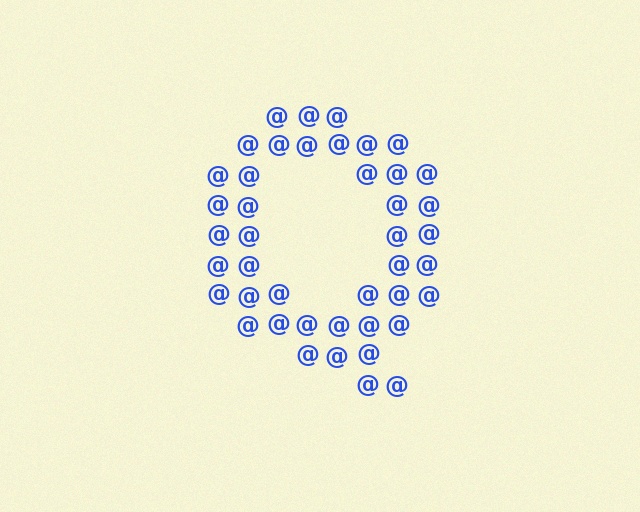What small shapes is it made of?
It is made of small at signs.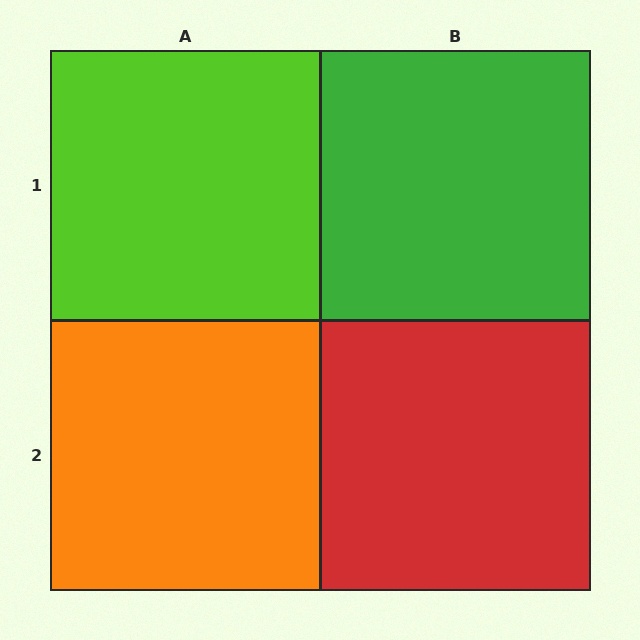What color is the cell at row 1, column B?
Green.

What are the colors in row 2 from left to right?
Orange, red.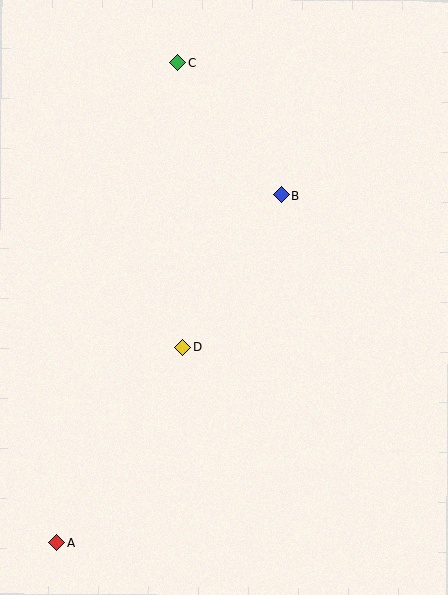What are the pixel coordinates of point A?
Point A is at (57, 542).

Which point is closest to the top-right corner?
Point B is closest to the top-right corner.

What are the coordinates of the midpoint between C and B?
The midpoint between C and B is at (229, 129).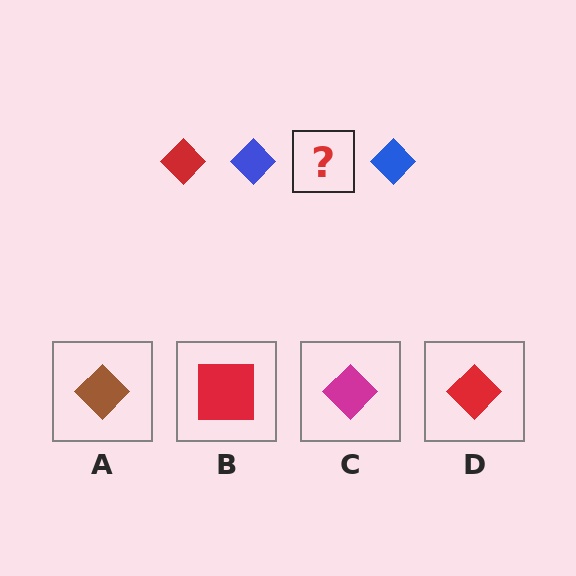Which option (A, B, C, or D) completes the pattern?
D.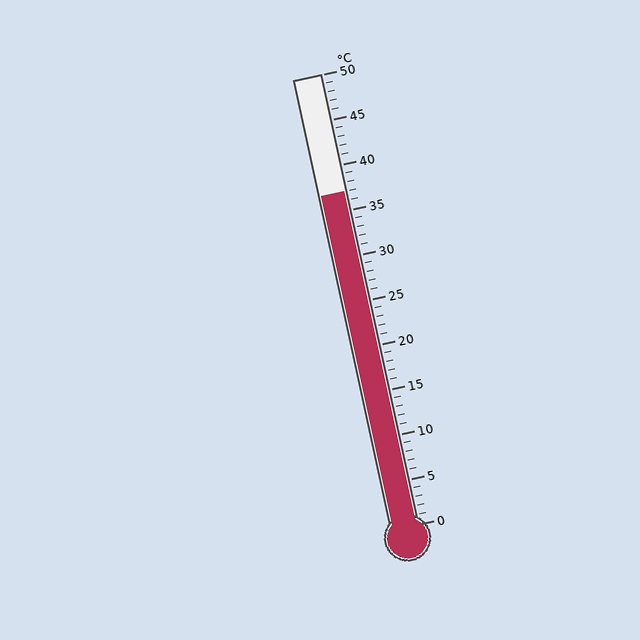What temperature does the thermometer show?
The thermometer shows approximately 37°C.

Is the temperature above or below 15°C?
The temperature is above 15°C.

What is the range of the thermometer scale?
The thermometer scale ranges from 0°C to 50°C.